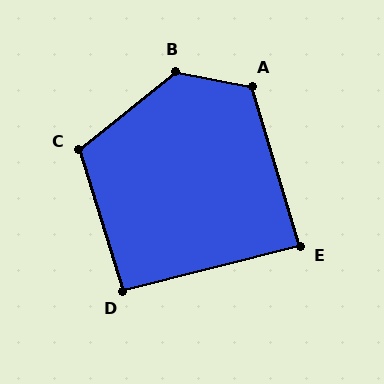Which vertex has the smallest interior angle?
E, at approximately 87 degrees.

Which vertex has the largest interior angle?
B, at approximately 130 degrees.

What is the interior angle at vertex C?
Approximately 112 degrees (obtuse).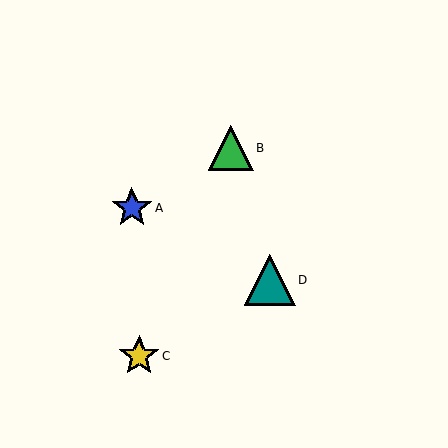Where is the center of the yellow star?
The center of the yellow star is at (139, 356).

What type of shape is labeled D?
Shape D is a teal triangle.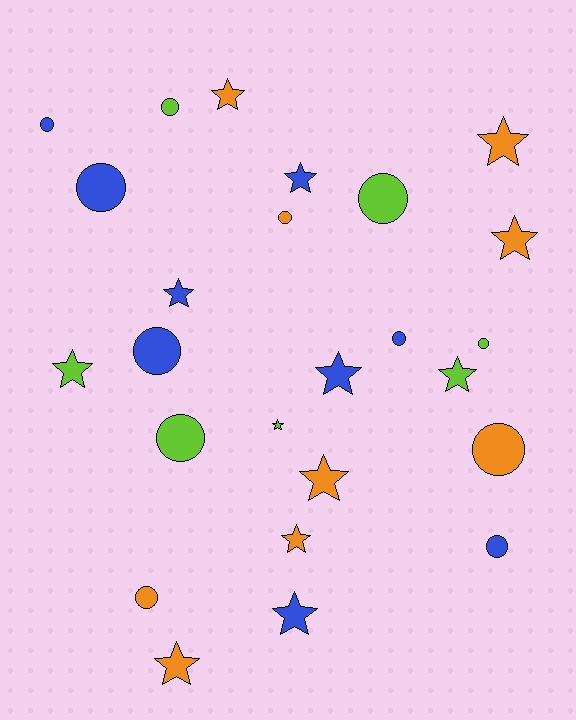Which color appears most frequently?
Orange, with 9 objects.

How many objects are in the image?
There are 25 objects.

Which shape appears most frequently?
Star, with 13 objects.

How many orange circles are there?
There are 3 orange circles.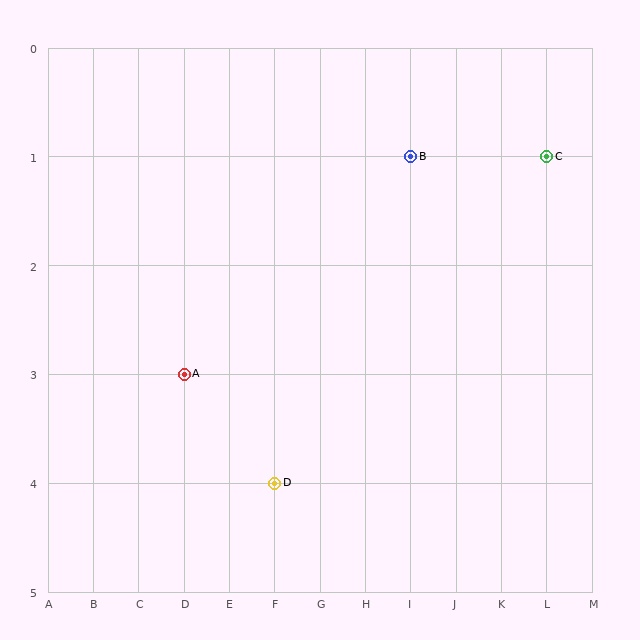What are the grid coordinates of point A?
Point A is at grid coordinates (D, 3).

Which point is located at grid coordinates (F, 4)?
Point D is at (F, 4).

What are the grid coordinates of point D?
Point D is at grid coordinates (F, 4).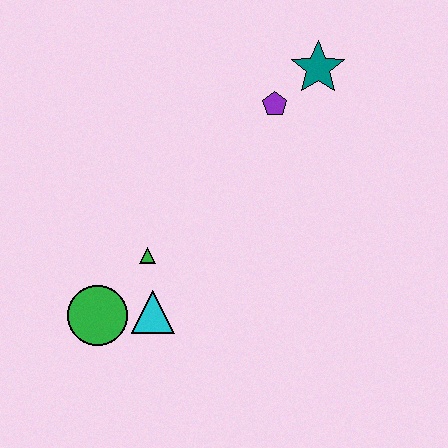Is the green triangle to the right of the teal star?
No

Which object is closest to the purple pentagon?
The teal star is closest to the purple pentagon.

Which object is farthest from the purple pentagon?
The green circle is farthest from the purple pentagon.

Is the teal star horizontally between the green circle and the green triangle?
No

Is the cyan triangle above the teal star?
No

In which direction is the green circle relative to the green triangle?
The green circle is below the green triangle.